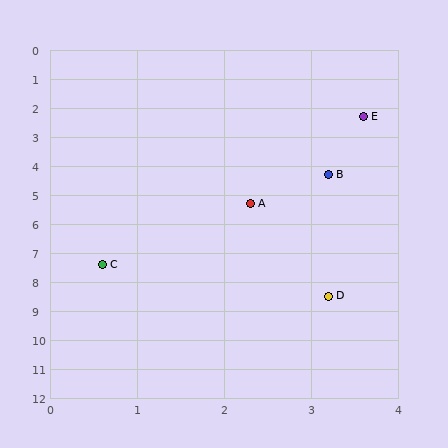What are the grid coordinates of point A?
Point A is at approximately (2.3, 5.3).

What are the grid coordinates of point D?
Point D is at approximately (3.2, 8.5).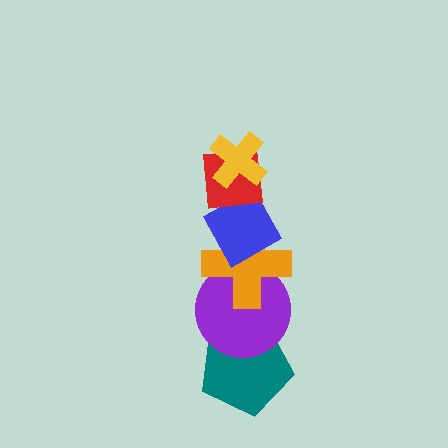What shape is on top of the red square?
The yellow cross is on top of the red square.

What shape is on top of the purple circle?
The orange cross is on top of the purple circle.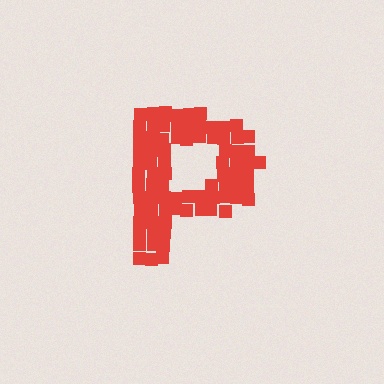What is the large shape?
The large shape is the letter P.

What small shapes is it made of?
It is made of small squares.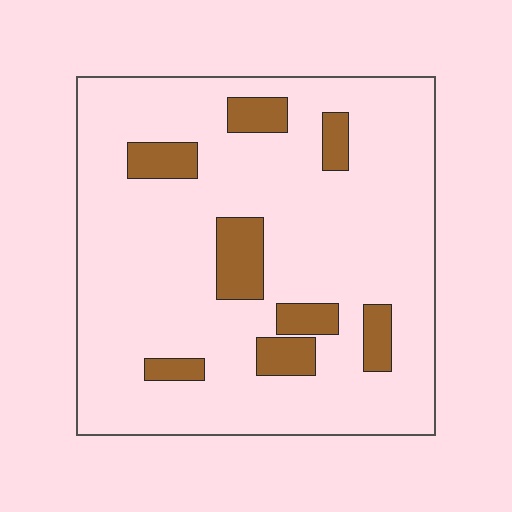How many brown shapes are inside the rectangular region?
8.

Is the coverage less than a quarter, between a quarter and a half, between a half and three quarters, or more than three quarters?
Less than a quarter.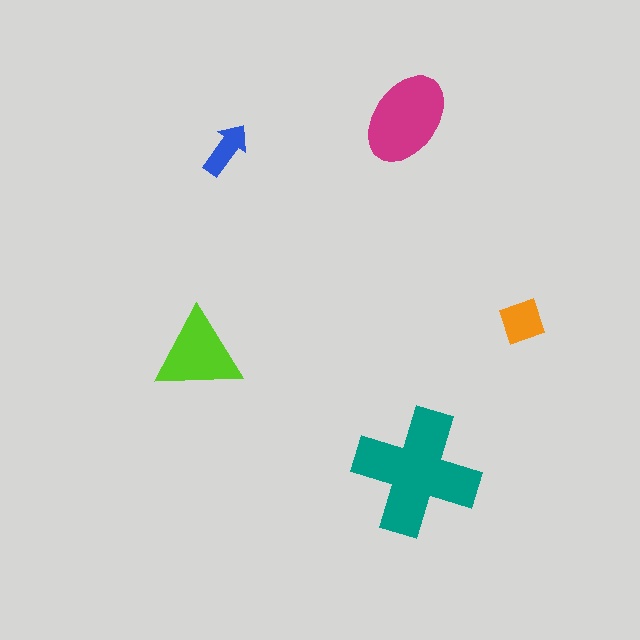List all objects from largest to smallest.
The teal cross, the magenta ellipse, the lime triangle, the orange square, the blue arrow.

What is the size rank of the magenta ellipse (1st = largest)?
2nd.